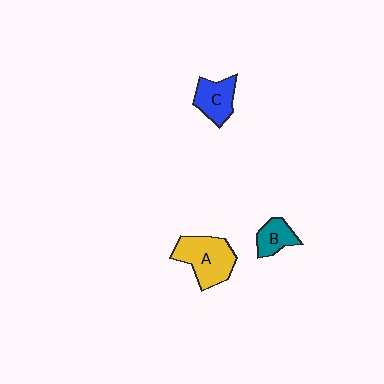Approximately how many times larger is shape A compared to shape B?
Approximately 2.0 times.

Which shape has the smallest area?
Shape B (teal).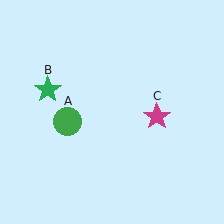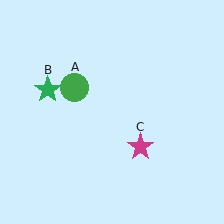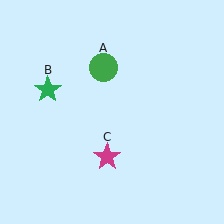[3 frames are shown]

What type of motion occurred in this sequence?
The green circle (object A), magenta star (object C) rotated clockwise around the center of the scene.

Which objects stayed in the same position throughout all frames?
Green star (object B) remained stationary.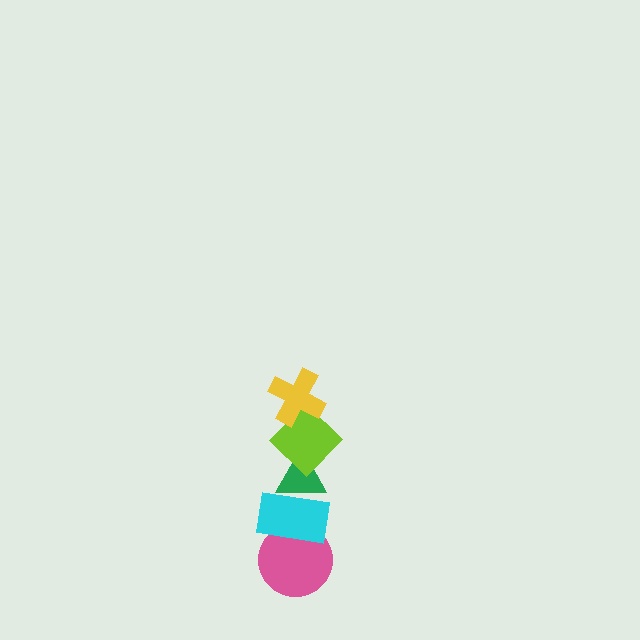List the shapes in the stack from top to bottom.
From top to bottom: the yellow cross, the lime diamond, the green triangle, the cyan rectangle, the pink circle.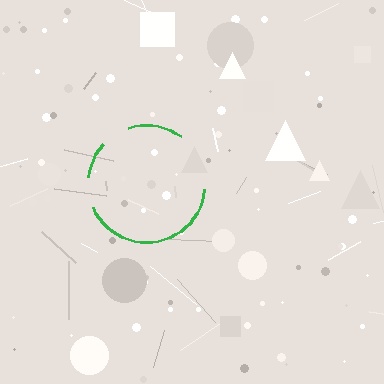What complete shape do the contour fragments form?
The contour fragments form a circle.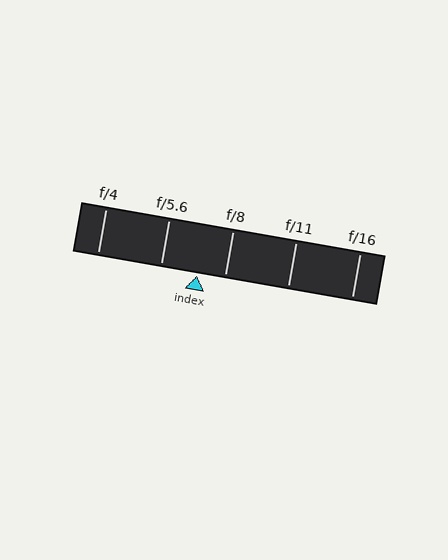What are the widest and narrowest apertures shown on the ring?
The widest aperture shown is f/4 and the narrowest is f/16.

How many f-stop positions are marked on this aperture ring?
There are 5 f-stop positions marked.